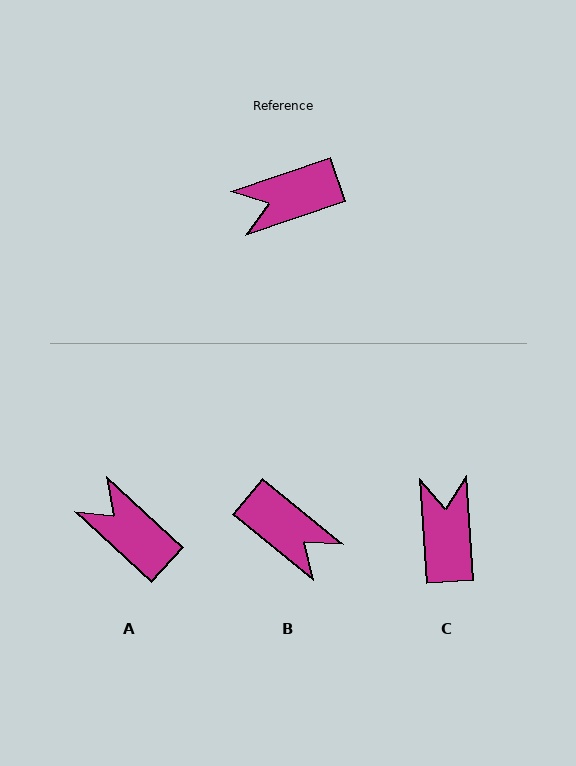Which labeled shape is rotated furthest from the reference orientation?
B, about 122 degrees away.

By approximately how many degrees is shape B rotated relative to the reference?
Approximately 122 degrees counter-clockwise.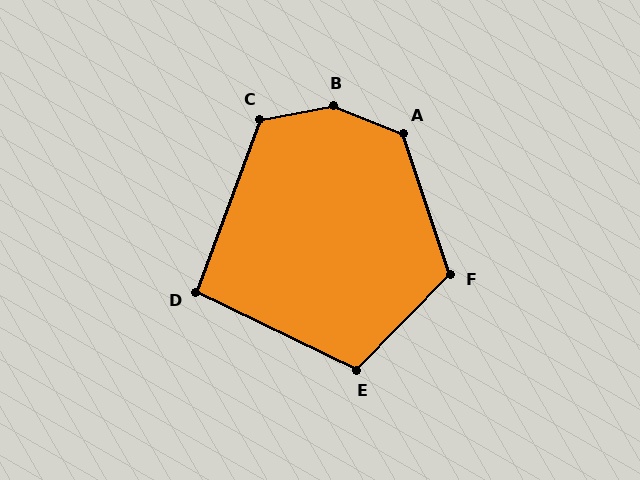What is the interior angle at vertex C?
Approximately 121 degrees (obtuse).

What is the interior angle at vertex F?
Approximately 117 degrees (obtuse).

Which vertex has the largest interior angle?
B, at approximately 148 degrees.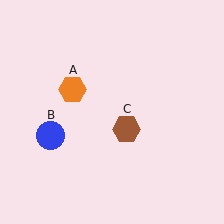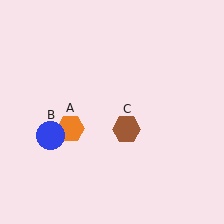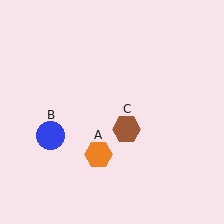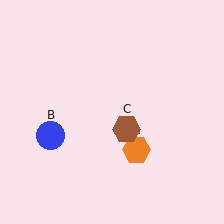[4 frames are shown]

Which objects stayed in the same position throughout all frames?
Blue circle (object B) and brown hexagon (object C) remained stationary.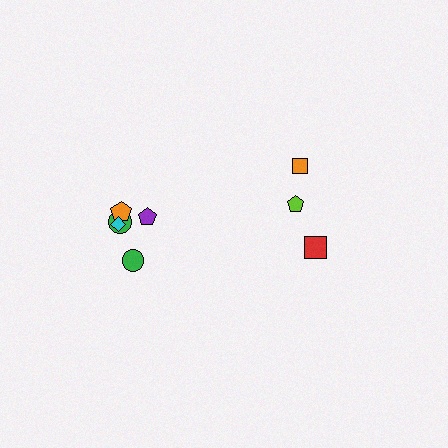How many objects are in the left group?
There are 5 objects.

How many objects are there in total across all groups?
There are 8 objects.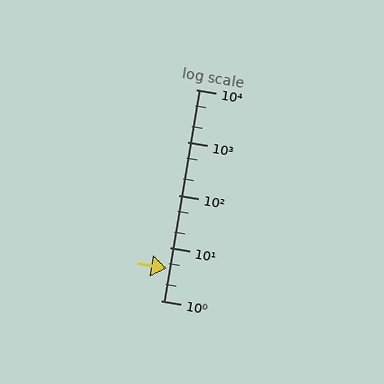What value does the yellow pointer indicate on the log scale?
The pointer indicates approximately 4.1.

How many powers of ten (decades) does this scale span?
The scale spans 4 decades, from 1 to 10000.